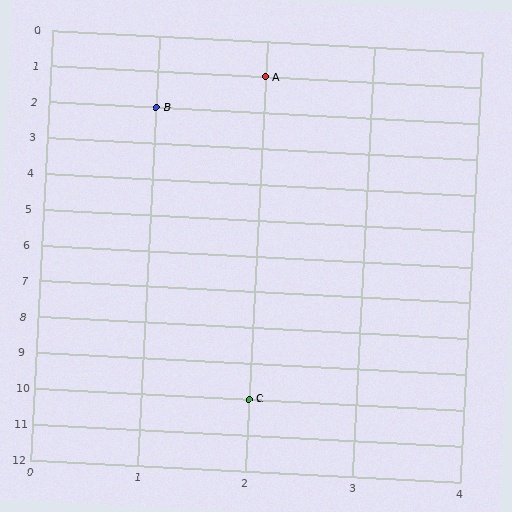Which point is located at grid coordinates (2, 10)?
Point C is at (2, 10).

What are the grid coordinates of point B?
Point B is at grid coordinates (1, 2).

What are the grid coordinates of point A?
Point A is at grid coordinates (2, 1).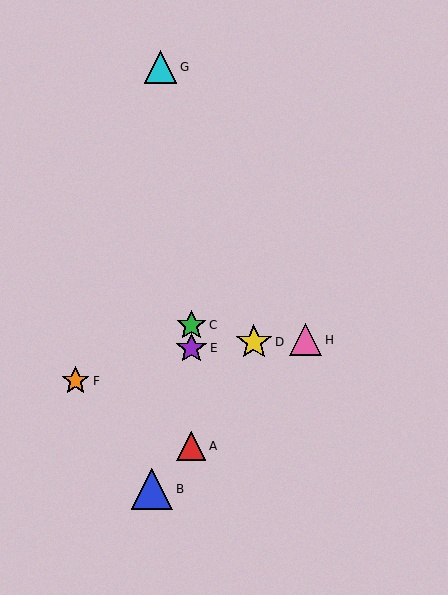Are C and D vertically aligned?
No, C is at x≈191 and D is at x≈254.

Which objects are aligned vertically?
Objects A, C, E are aligned vertically.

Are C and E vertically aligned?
Yes, both are at x≈191.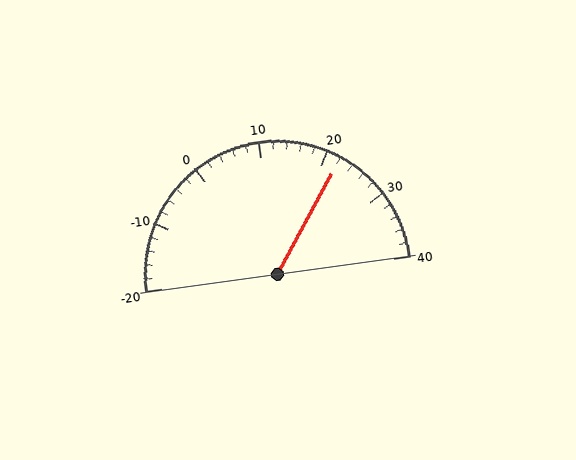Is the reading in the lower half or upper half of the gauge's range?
The reading is in the upper half of the range (-20 to 40).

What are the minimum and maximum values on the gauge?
The gauge ranges from -20 to 40.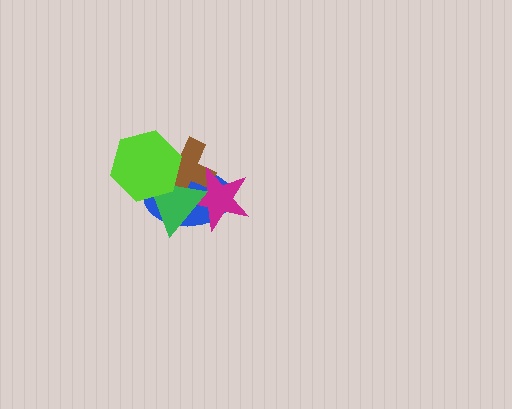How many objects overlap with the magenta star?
3 objects overlap with the magenta star.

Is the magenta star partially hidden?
Yes, it is partially covered by another shape.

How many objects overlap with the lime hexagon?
3 objects overlap with the lime hexagon.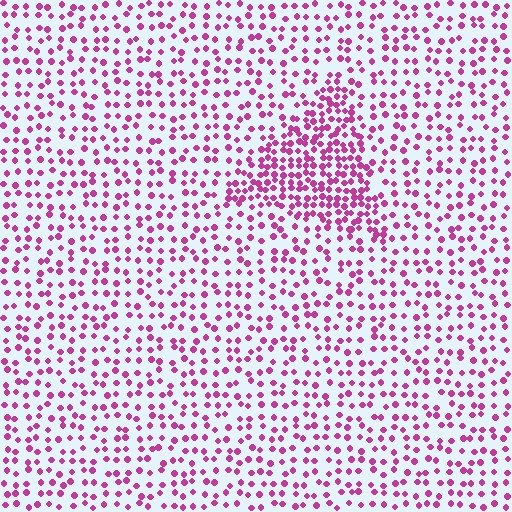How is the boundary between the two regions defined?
The boundary is defined by a change in element density (approximately 2.1x ratio). All elements are the same color, size, and shape.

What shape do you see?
I see a triangle.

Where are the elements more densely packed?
The elements are more densely packed inside the triangle boundary.